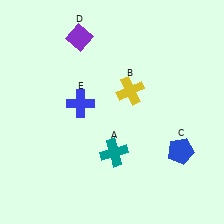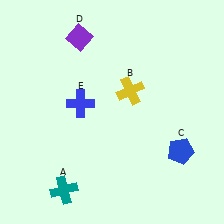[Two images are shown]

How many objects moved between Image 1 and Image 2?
1 object moved between the two images.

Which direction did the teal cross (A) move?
The teal cross (A) moved left.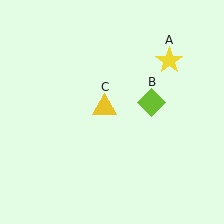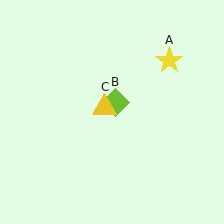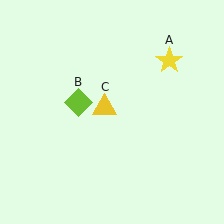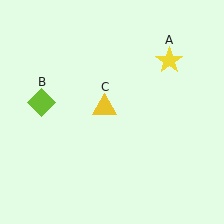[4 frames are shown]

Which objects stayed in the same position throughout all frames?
Yellow star (object A) and yellow triangle (object C) remained stationary.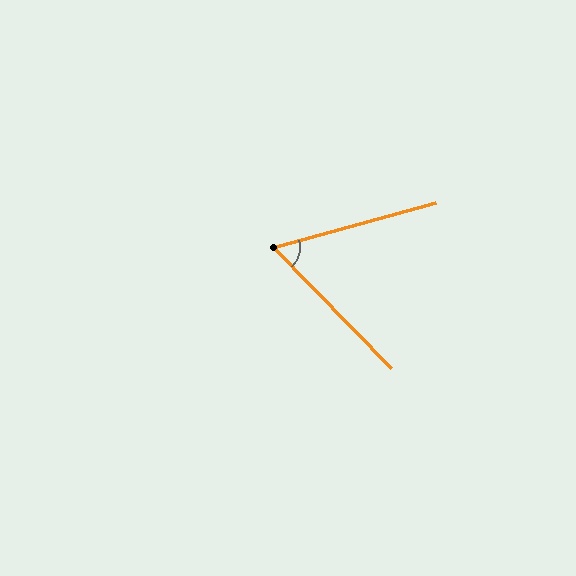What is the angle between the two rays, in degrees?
Approximately 61 degrees.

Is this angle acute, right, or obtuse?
It is acute.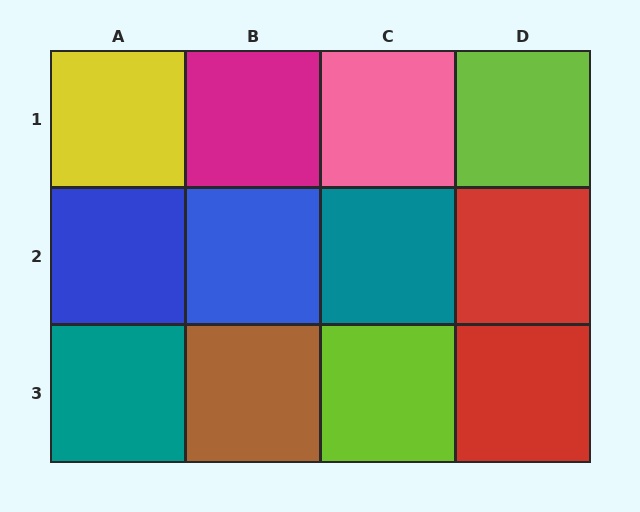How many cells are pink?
1 cell is pink.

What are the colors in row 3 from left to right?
Teal, brown, lime, red.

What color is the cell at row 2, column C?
Teal.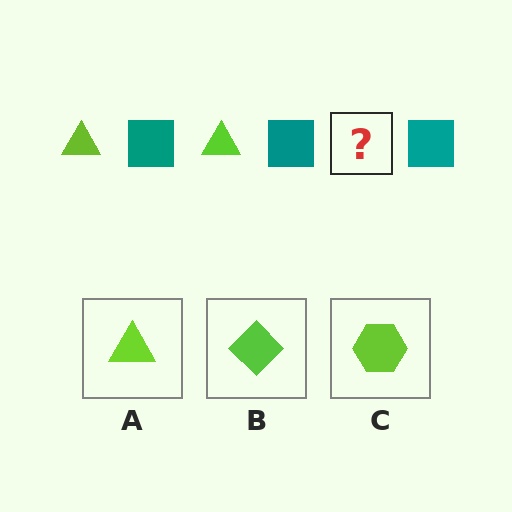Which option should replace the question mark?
Option A.